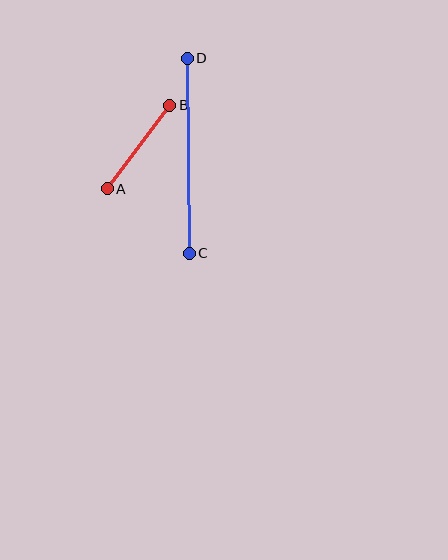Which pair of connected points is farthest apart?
Points C and D are farthest apart.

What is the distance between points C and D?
The distance is approximately 195 pixels.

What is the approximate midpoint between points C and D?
The midpoint is at approximately (188, 156) pixels.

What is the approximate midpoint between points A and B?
The midpoint is at approximately (139, 147) pixels.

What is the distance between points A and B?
The distance is approximately 104 pixels.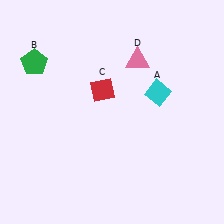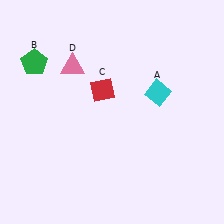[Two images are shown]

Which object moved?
The pink triangle (D) moved left.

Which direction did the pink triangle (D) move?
The pink triangle (D) moved left.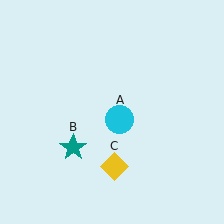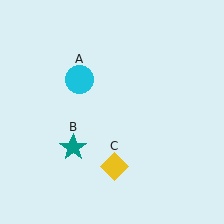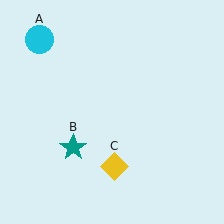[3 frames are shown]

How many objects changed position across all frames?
1 object changed position: cyan circle (object A).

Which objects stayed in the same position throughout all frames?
Teal star (object B) and yellow diamond (object C) remained stationary.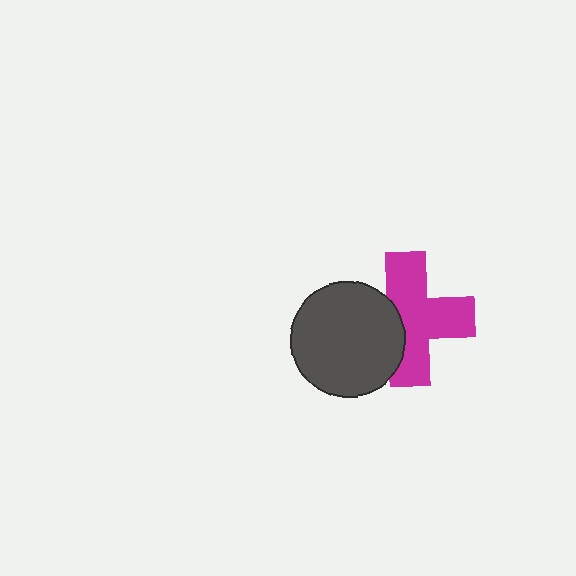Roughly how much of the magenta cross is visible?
Most of it is visible (roughly 69%).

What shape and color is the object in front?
The object in front is a dark gray circle.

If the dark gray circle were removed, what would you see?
You would see the complete magenta cross.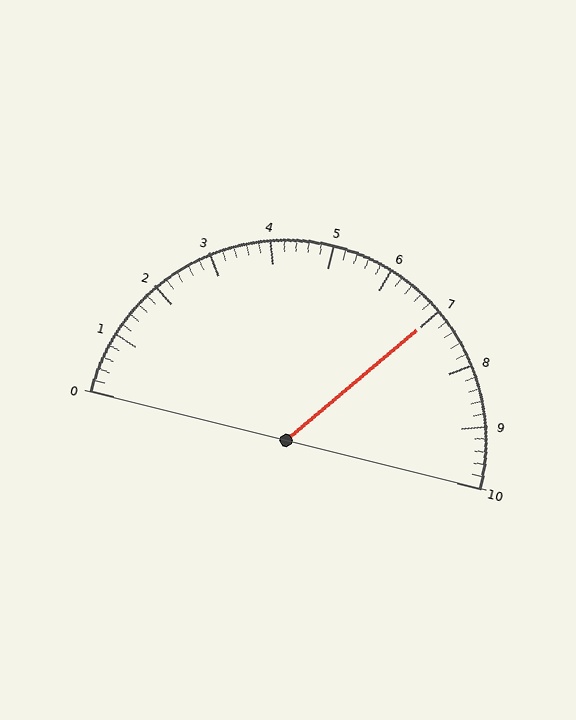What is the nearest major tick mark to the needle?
The nearest major tick mark is 7.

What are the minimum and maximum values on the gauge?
The gauge ranges from 0 to 10.